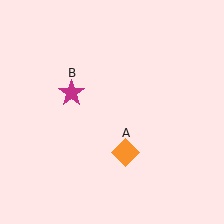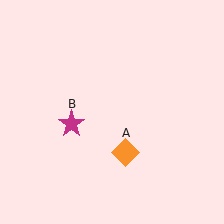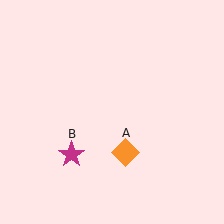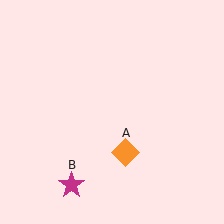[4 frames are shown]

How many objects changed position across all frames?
1 object changed position: magenta star (object B).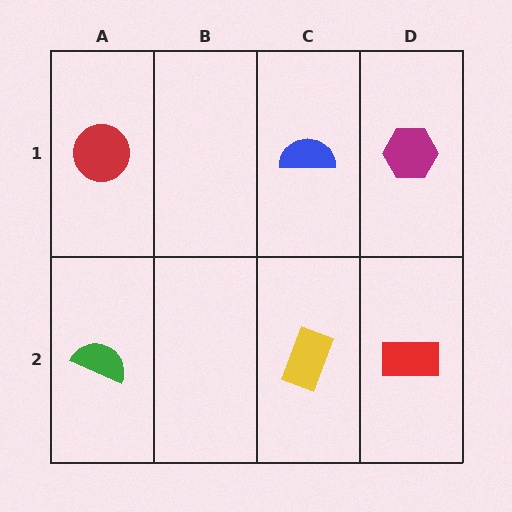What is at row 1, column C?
A blue semicircle.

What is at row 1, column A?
A red circle.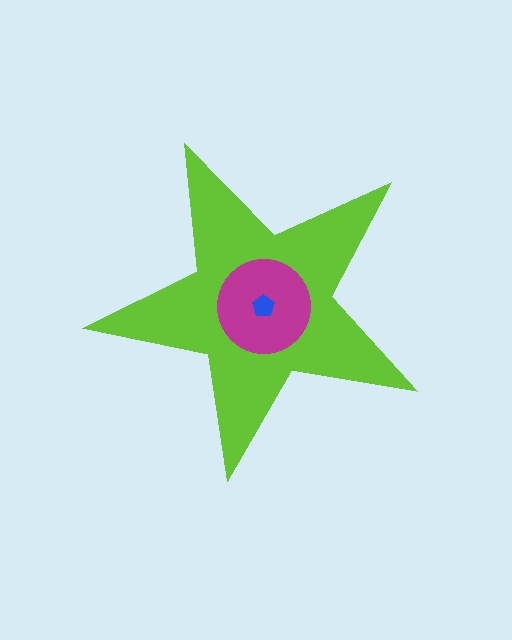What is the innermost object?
The blue pentagon.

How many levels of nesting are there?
3.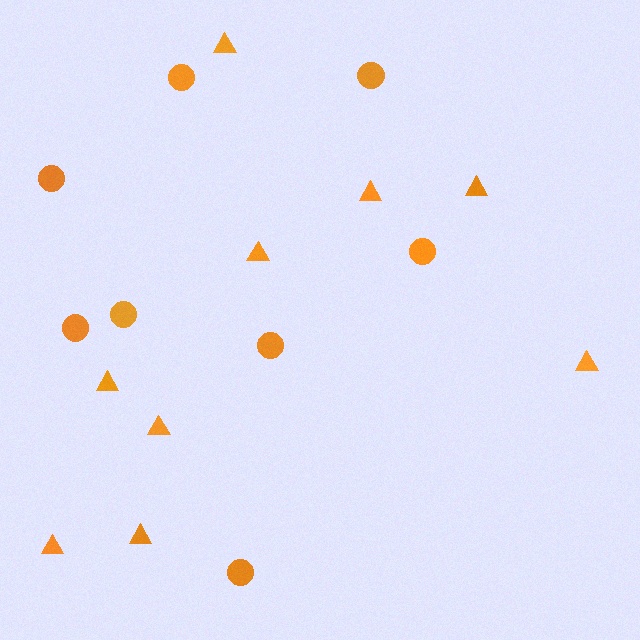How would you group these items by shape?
There are 2 groups: one group of circles (8) and one group of triangles (9).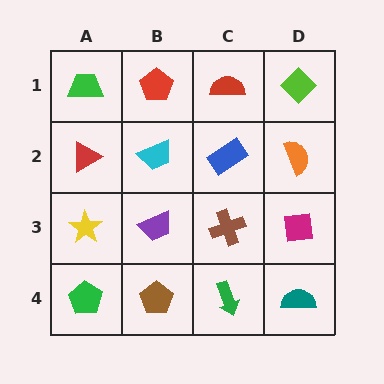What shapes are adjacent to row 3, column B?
A cyan trapezoid (row 2, column B), a brown pentagon (row 4, column B), a yellow star (row 3, column A), a brown cross (row 3, column C).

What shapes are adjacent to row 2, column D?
A lime diamond (row 1, column D), a magenta square (row 3, column D), a blue rectangle (row 2, column C).